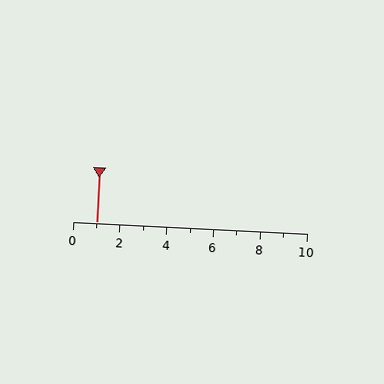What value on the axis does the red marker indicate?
The marker indicates approximately 1.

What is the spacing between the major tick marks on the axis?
The major ticks are spaced 2 apart.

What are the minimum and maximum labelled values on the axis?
The axis runs from 0 to 10.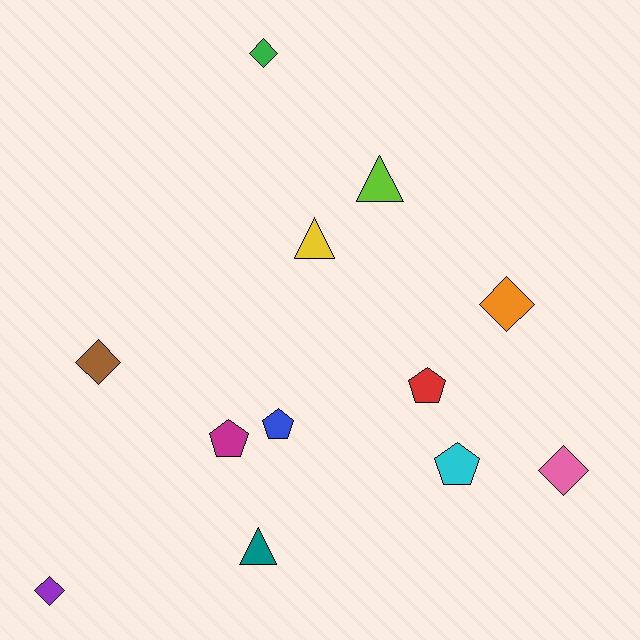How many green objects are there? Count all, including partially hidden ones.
There is 1 green object.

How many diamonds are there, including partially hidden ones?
There are 5 diamonds.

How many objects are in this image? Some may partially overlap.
There are 12 objects.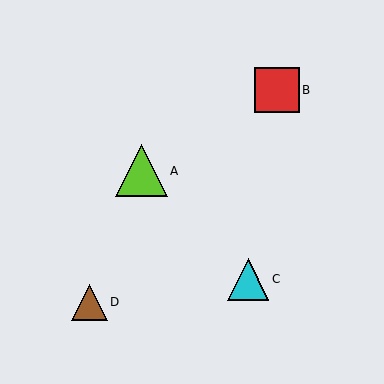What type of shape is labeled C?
Shape C is a cyan triangle.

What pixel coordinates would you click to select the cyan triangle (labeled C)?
Click at (248, 279) to select the cyan triangle C.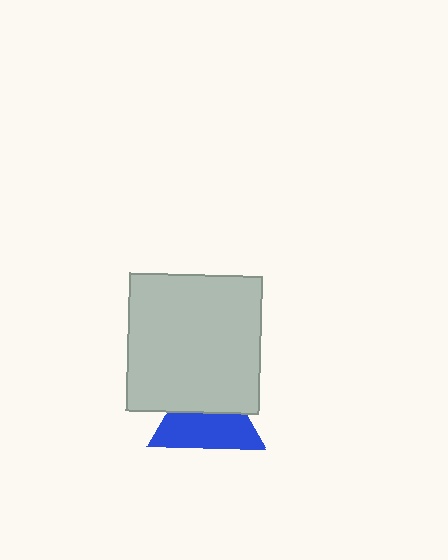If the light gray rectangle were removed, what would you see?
You would see the complete blue triangle.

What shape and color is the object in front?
The object in front is a light gray rectangle.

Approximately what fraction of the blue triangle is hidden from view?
Roughly 43% of the blue triangle is hidden behind the light gray rectangle.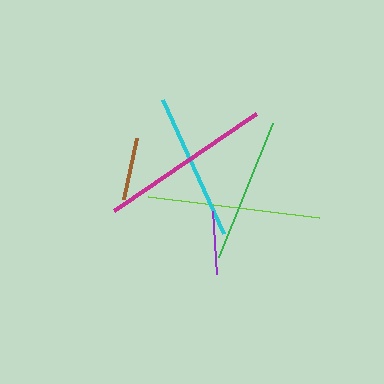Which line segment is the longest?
The lime line is the longest at approximately 173 pixels.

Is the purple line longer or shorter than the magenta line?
The magenta line is longer than the purple line.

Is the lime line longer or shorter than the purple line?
The lime line is longer than the purple line.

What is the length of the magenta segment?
The magenta segment is approximately 172 pixels long.